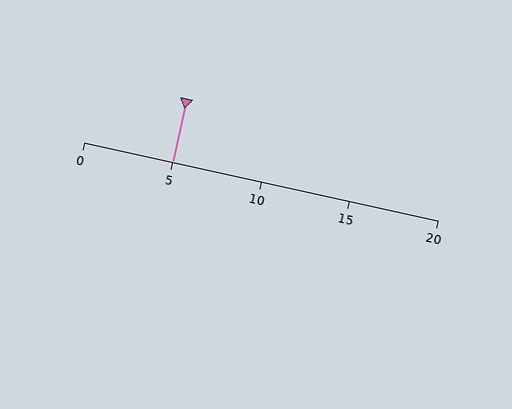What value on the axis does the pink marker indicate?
The marker indicates approximately 5.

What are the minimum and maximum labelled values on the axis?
The axis runs from 0 to 20.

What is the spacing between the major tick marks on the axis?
The major ticks are spaced 5 apart.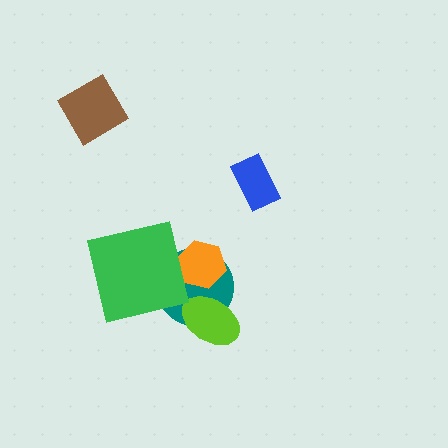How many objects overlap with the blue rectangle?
0 objects overlap with the blue rectangle.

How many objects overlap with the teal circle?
3 objects overlap with the teal circle.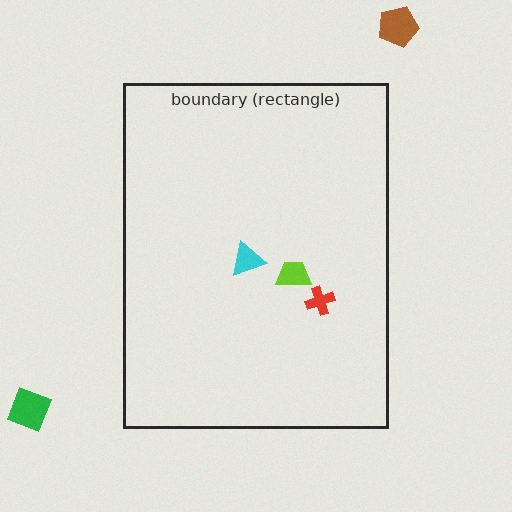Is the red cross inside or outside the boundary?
Inside.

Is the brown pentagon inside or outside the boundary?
Outside.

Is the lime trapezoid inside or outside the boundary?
Inside.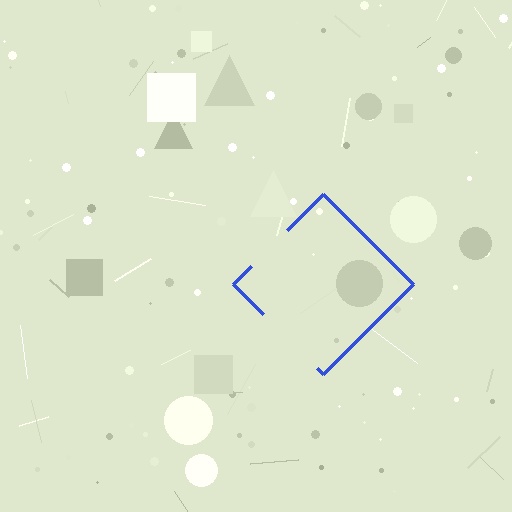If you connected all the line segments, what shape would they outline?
They would outline a diamond.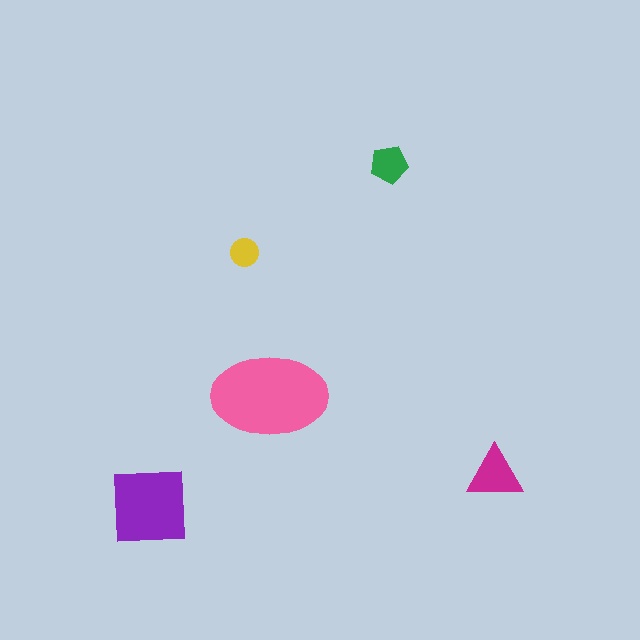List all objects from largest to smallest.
The pink ellipse, the purple square, the magenta triangle, the green pentagon, the yellow circle.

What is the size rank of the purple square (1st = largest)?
2nd.